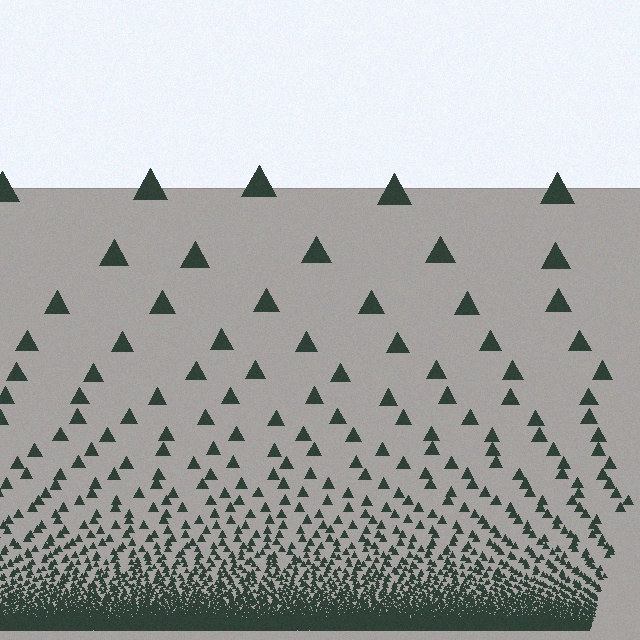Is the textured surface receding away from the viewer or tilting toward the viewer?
The surface appears to tilt toward the viewer. Texture elements get larger and sparser toward the top.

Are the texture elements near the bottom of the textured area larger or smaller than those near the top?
Smaller. The gradient is inverted — elements near the bottom are smaller and denser.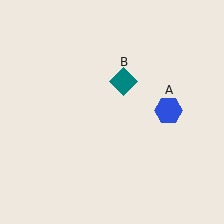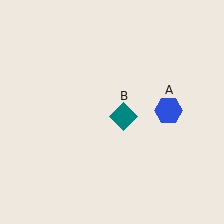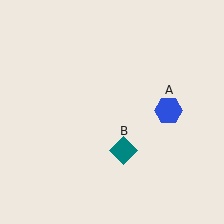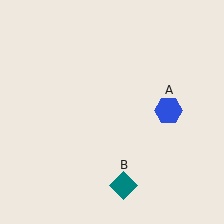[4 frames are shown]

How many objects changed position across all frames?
1 object changed position: teal diamond (object B).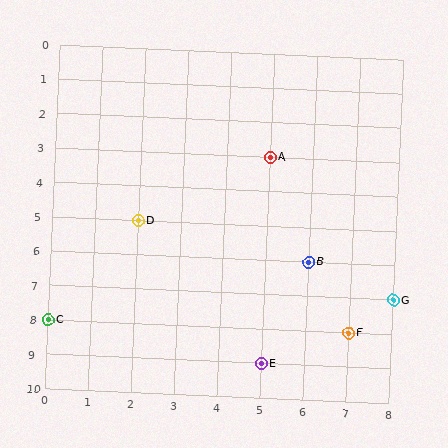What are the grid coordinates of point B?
Point B is at grid coordinates (6, 6).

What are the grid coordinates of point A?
Point A is at grid coordinates (5, 3).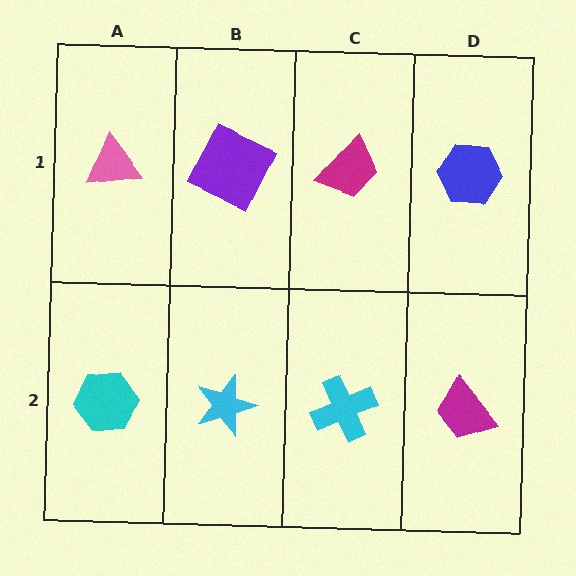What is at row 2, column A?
A cyan hexagon.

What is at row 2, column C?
A cyan cross.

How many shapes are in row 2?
4 shapes.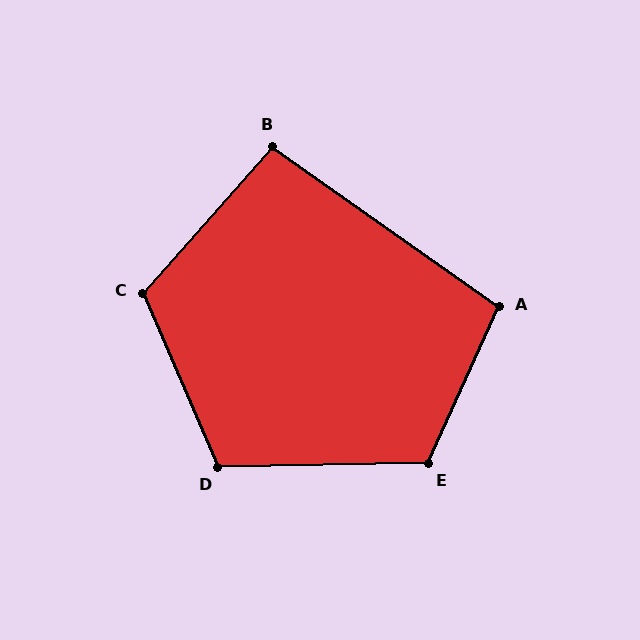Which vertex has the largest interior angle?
E, at approximately 115 degrees.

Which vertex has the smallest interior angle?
B, at approximately 96 degrees.